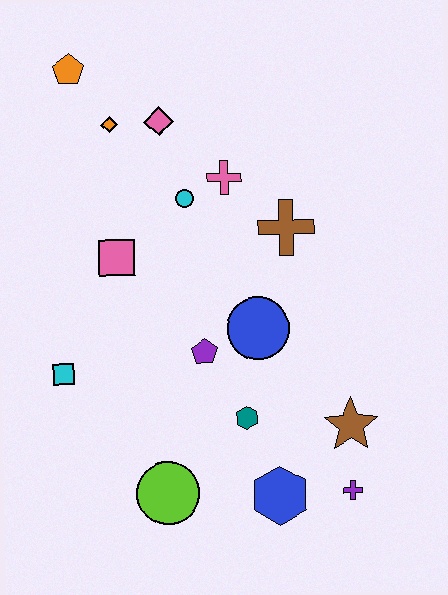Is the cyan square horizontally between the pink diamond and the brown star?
No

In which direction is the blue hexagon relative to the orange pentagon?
The blue hexagon is below the orange pentagon.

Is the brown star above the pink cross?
No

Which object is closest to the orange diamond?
The pink diamond is closest to the orange diamond.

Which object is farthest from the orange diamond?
The purple cross is farthest from the orange diamond.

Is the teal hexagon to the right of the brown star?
No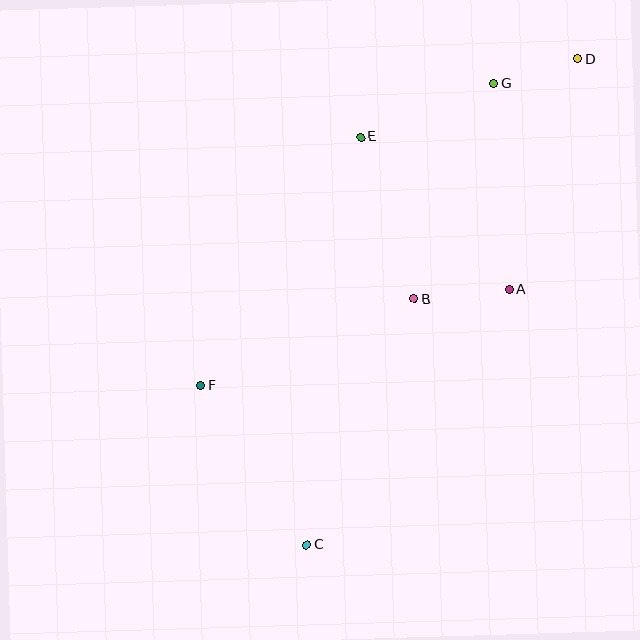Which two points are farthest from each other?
Points C and D are farthest from each other.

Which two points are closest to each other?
Points D and G are closest to each other.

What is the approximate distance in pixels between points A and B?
The distance between A and B is approximately 96 pixels.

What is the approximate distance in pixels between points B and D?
The distance between B and D is approximately 291 pixels.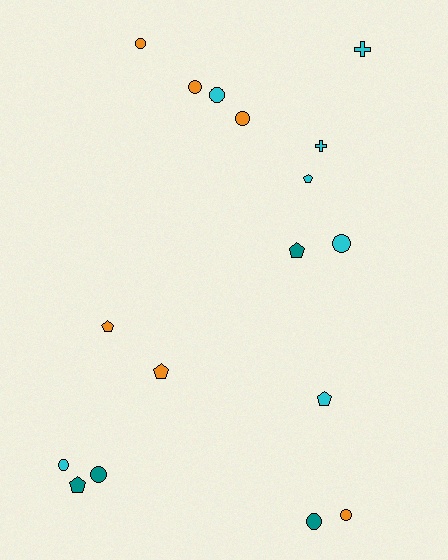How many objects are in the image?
There are 17 objects.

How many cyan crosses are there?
There are 2 cyan crosses.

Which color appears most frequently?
Cyan, with 7 objects.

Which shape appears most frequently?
Circle, with 9 objects.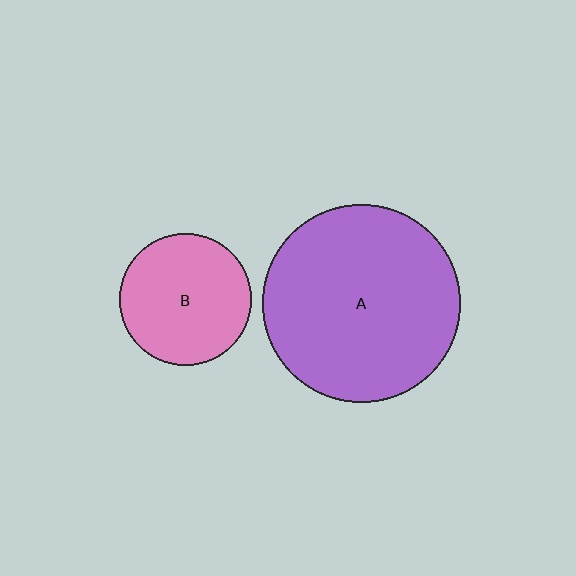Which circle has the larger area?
Circle A (purple).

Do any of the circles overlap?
No, none of the circles overlap.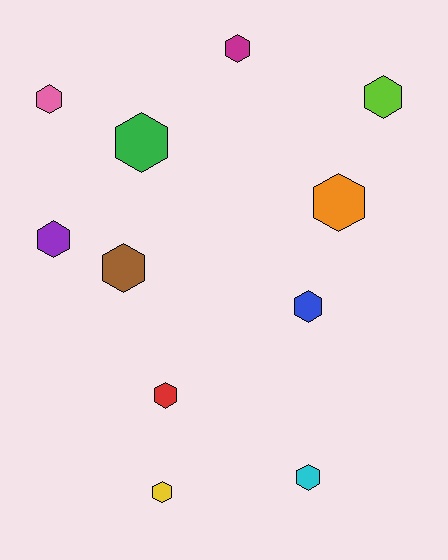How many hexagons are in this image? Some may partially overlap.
There are 11 hexagons.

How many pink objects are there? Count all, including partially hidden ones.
There is 1 pink object.